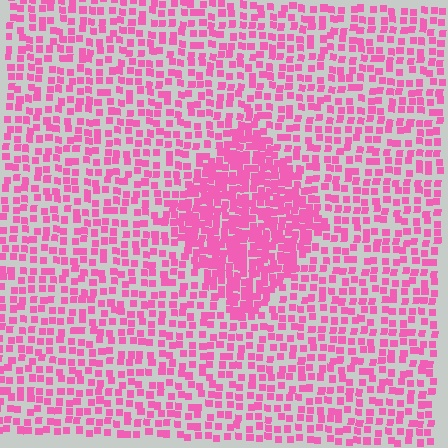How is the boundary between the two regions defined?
The boundary is defined by a change in element density (approximately 2.0x ratio). All elements are the same color, size, and shape.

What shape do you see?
I see a diamond.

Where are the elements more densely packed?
The elements are more densely packed inside the diamond boundary.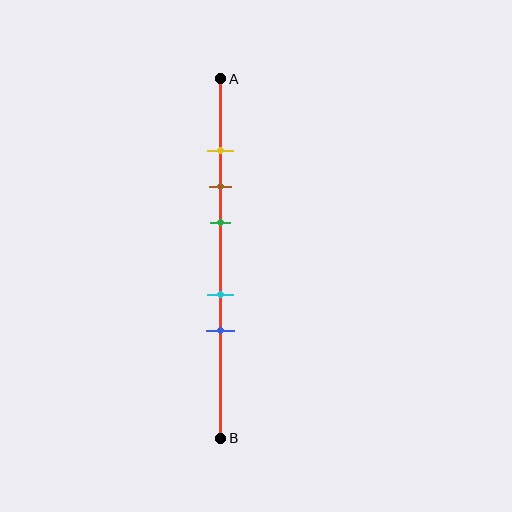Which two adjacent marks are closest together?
The yellow and brown marks are the closest adjacent pair.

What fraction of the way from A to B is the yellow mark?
The yellow mark is approximately 20% (0.2) of the way from A to B.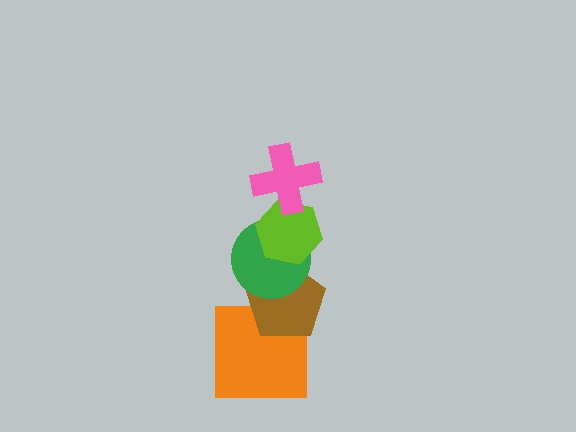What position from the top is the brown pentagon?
The brown pentagon is 4th from the top.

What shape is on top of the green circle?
The lime hexagon is on top of the green circle.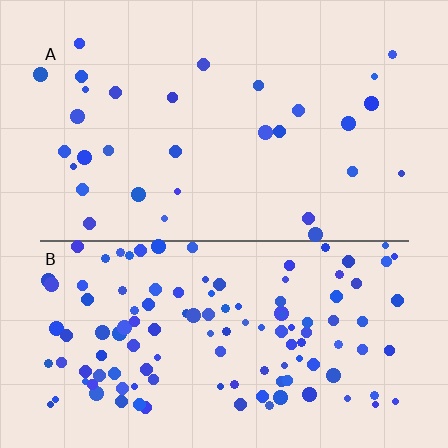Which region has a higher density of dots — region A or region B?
B (the bottom).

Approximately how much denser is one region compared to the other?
Approximately 4.0× — region B over region A.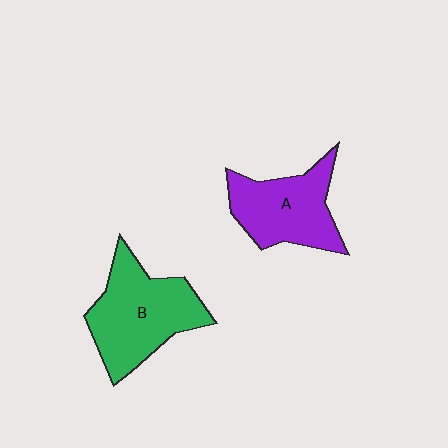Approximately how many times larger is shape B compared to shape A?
Approximately 1.2 times.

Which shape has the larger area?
Shape B (green).